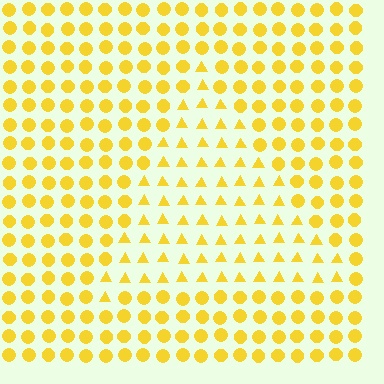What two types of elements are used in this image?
The image uses triangles inside the triangle region and circles outside it.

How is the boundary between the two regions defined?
The boundary is defined by a change in element shape: triangles inside vs. circles outside. All elements share the same color and spacing.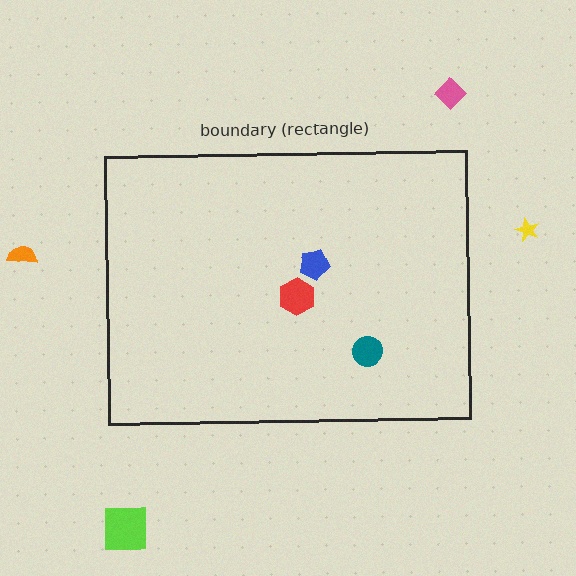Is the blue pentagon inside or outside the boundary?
Inside.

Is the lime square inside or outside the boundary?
Outside.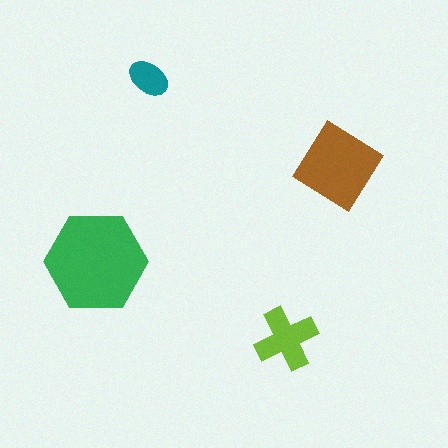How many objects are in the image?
There are 4 objects in the image.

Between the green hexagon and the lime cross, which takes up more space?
The green hexagon.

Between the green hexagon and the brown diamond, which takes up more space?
The green hexagon.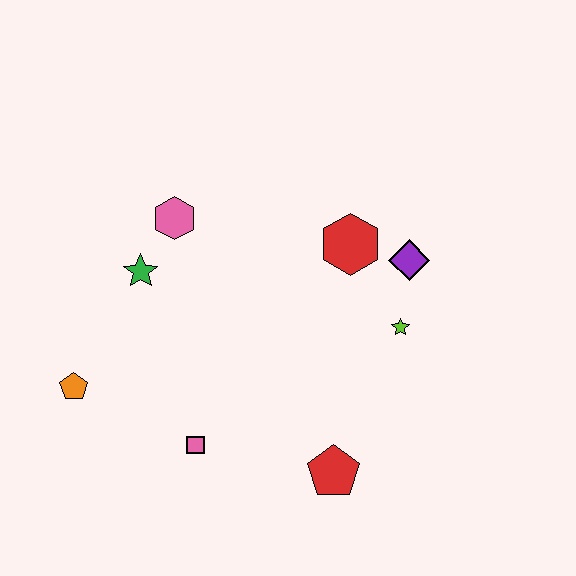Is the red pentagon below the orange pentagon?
Yes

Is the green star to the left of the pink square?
Yes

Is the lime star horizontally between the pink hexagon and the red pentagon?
No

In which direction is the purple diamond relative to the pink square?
The purple diamond is to the right of the pink square.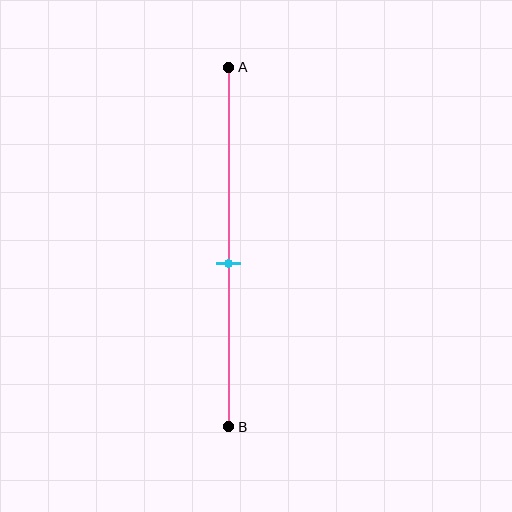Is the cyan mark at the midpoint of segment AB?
No, the mark is at about 55% from A, not at the 50% midpoint.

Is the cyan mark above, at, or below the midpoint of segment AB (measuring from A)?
The cyan mark is below the midpoint of segment AB.